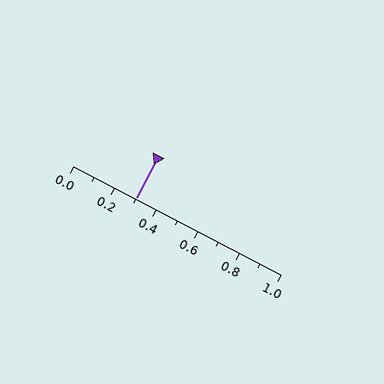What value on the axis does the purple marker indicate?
The marker indicates approximately 0.3.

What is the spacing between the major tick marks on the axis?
The major ticks are spaced 0.2 apart.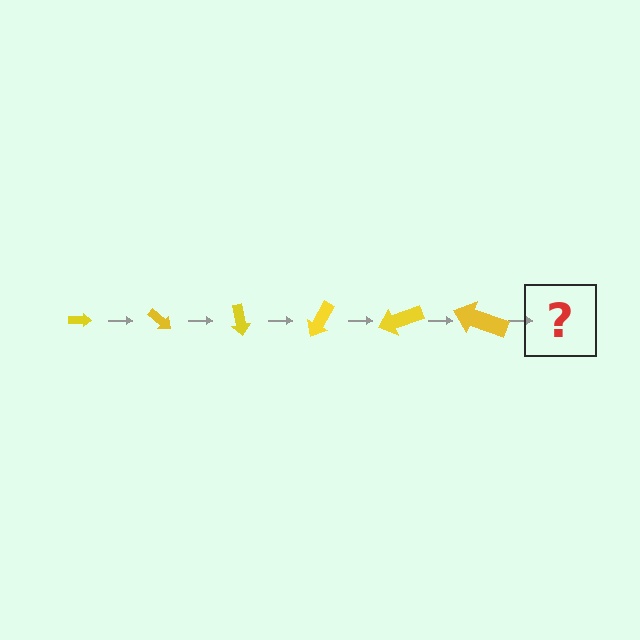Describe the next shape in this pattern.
It should be an arrow, larger than the previous one and rotated 240 degrees from the start.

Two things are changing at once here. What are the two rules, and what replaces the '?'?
The two rules are that the arrow grows larger each step and it rotates 40 degrees each step. The '?' should be an arrow, larger than the previous one and rotated 240 degrees from the start.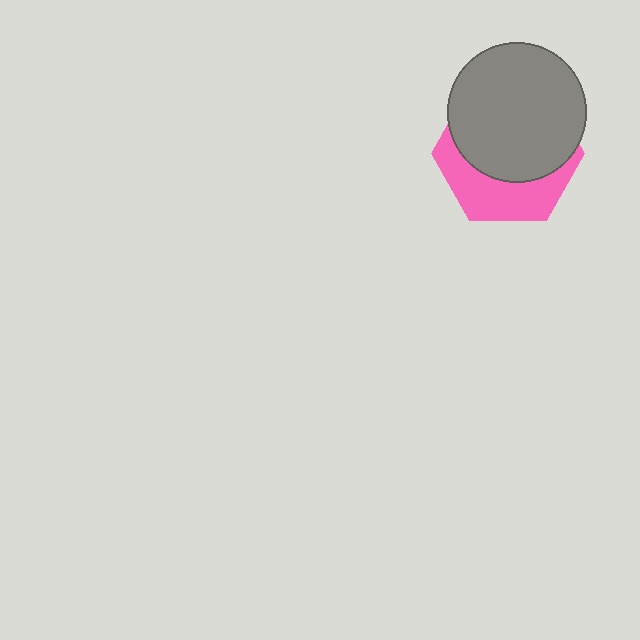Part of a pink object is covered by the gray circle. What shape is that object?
It is a hexagon.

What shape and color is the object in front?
The object in front is a gray circle.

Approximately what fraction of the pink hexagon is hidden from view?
Roughly 62% of the pink hexagon is hidden behind the gray circle.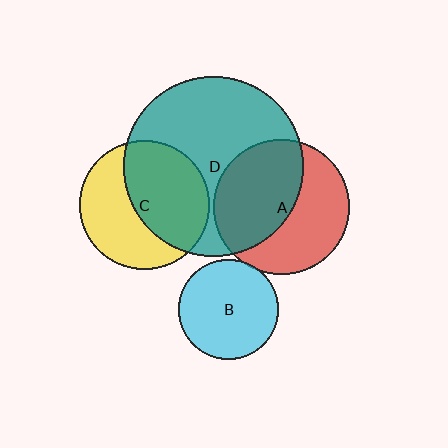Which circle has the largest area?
Circle D (teal).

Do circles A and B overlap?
Yes.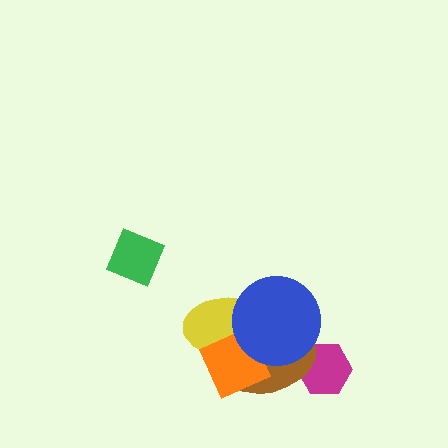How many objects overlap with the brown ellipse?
4 objects overlap with the brown ellipse.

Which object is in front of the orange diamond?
The blue circle is in front of the orange diamond.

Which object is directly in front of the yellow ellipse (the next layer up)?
The brown ellipse is directly in front of the yellow ellipse.